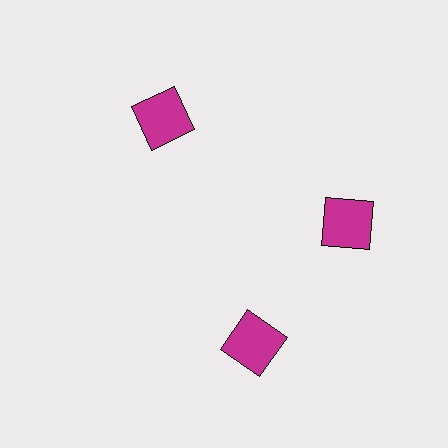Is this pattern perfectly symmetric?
No. The 3 magenta squares are arranged in a ring, but one element near the 7 o'clock position is rotated out of alignment along the ring, breaking the 3-fold rotational symmetry.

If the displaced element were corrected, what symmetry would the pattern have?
It would have 3-fold rotational symmetry — the pattern would map onto itself every 120 degrees.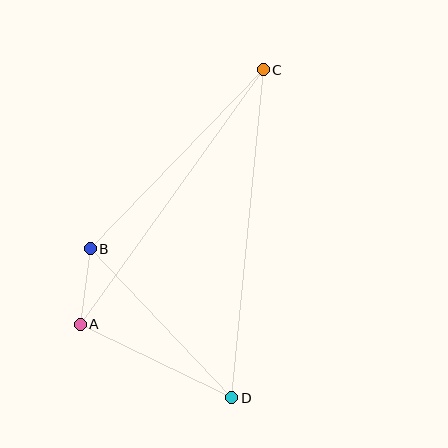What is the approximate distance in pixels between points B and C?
The distance between B and C is approximately 249 pixels.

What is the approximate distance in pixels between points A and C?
The distance between A and C is approximately 313 pixels.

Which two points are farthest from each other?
Points C and D are farthest from each other.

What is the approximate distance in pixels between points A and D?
The distance between A and D is approximately 169 pixels.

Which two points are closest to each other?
Points A and B are closest to each other.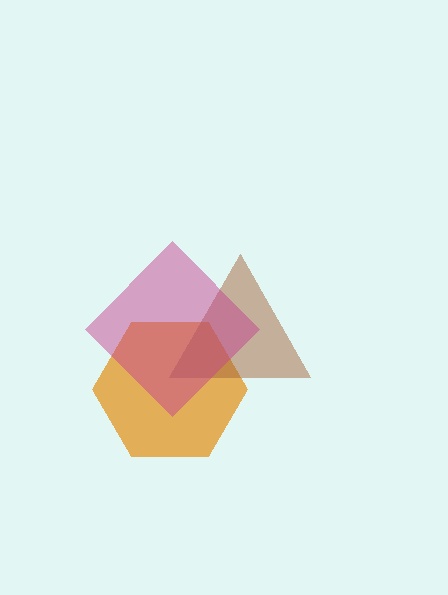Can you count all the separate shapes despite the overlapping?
Yes, there are 3 separate shapes.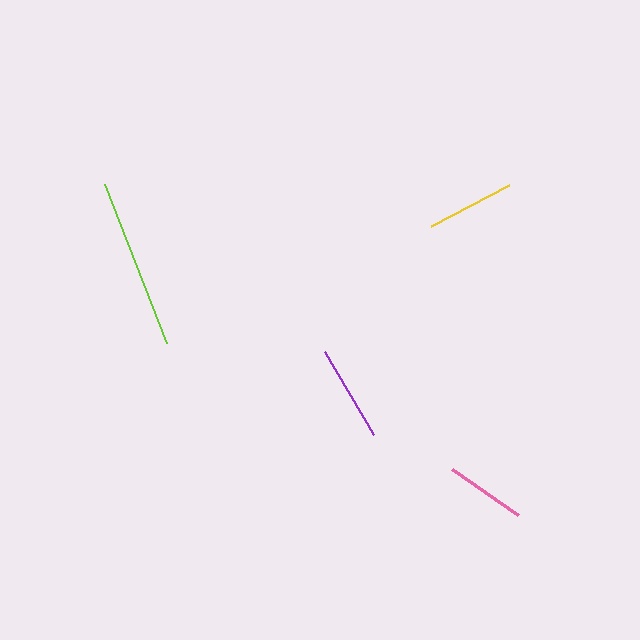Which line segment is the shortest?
The pink line is the shortest at approximately 81 pixels.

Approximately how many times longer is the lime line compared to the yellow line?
The lime line is approximately 1.9 times the length of the yellow line.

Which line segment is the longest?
The lime line is the longest at approximately 171 pixels.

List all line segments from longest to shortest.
From longest to shortest: lime, purple, yellow, pink.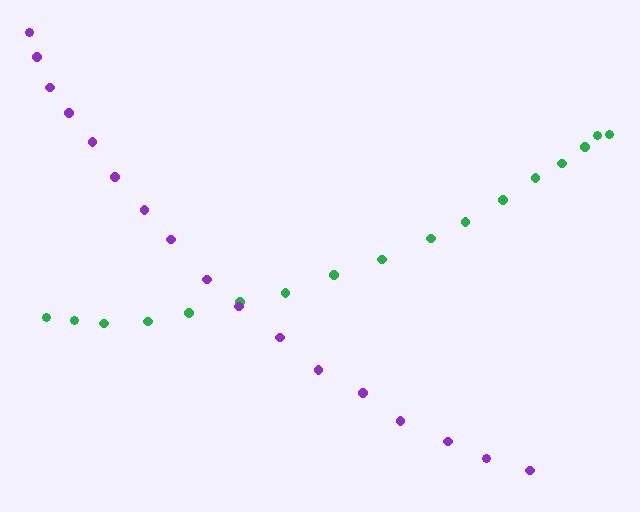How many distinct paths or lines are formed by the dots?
There are 2 distinct paths.